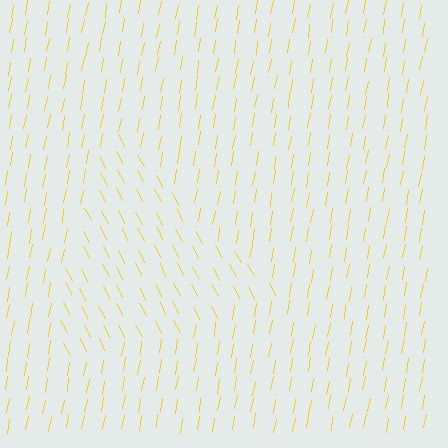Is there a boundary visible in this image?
Yes, there is a texture boundary formed by a change in line orientation.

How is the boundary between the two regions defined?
The boundary is defined purely by a change in line orientation (approximately 37 degrees difference). All lines are the same color and thickness.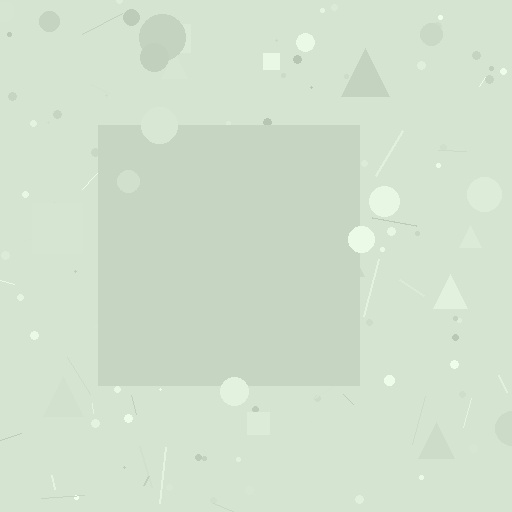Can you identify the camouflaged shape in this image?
The camouflaged shape is a square.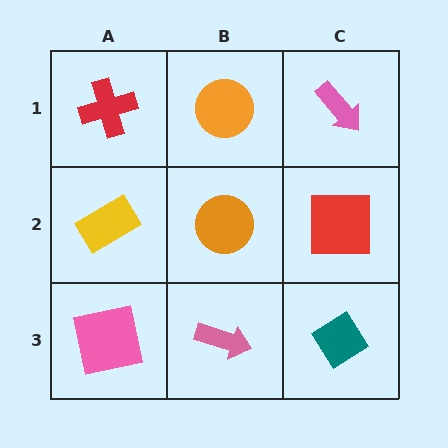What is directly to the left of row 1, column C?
An orange circle.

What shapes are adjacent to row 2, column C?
A pink arrow (row 1, column C), a teal diamond (row 3, column C), an orange circle (row 2, column B).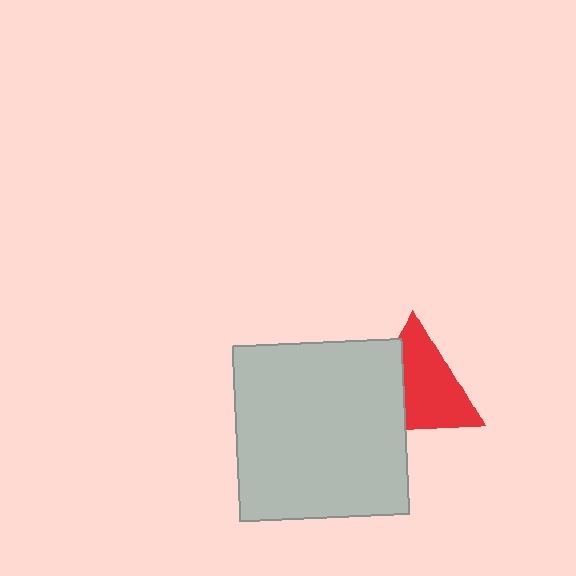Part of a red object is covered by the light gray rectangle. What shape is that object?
It is a triangle.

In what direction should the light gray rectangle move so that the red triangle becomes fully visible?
The light gray rectangle should move left. That is the shortest direction to clear the overlap and leave the red triangle fully visible.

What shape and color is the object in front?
The object in front is a light gray rectangle.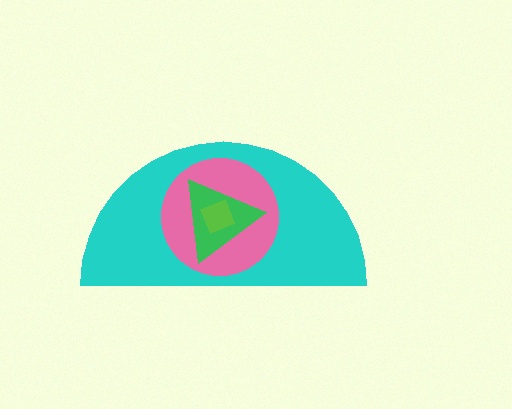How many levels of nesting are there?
4.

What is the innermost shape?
The lime square.